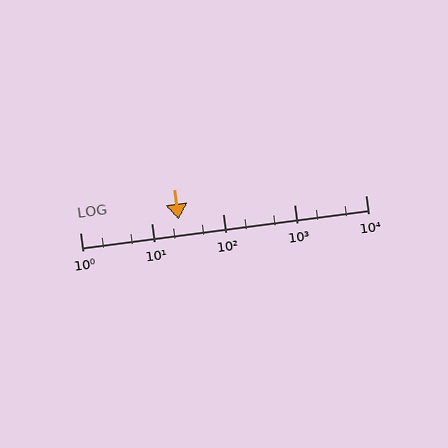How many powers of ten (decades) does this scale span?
The scale spans 4 decades, from 1 to 10000.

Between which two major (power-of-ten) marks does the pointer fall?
The pointer is between 10 and 100.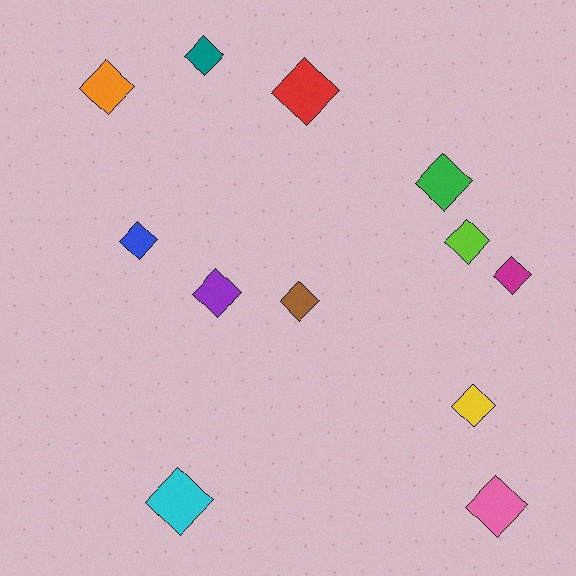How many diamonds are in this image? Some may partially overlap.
There are 12 diamonds.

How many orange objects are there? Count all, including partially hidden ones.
There is 1 orange object.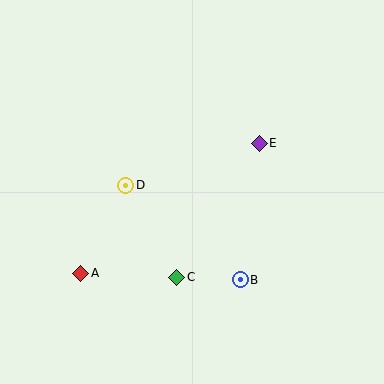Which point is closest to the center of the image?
Point D at (126, 185) is closest to the center.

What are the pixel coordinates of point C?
Point C is at (177, 277).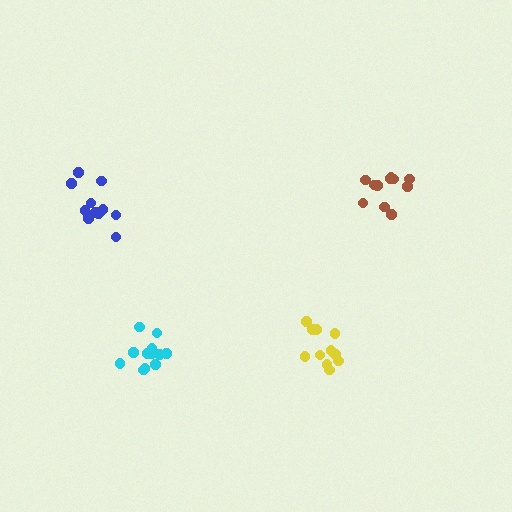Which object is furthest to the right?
The brown cluster is rightmost.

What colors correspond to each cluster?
The clusters are colored: cyan, yellow, brown, blue.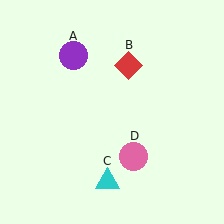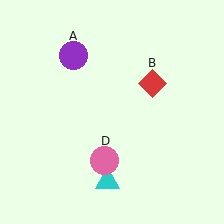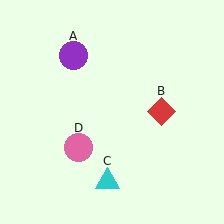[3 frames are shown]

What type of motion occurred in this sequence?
The red diamond (object B), pink circle (object D) rotated clockwise around the center of the scene.